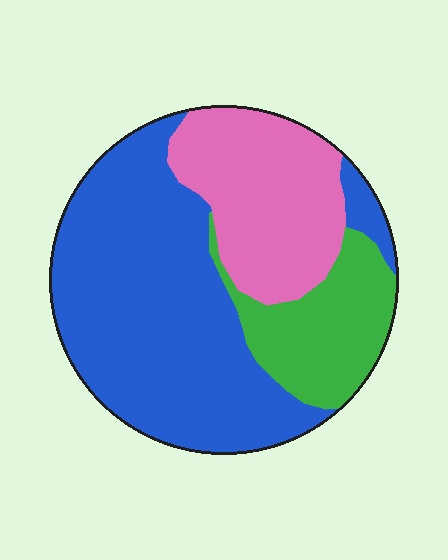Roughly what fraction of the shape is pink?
Pink covers about 25% of the shape.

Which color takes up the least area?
Green, at roughly 20%.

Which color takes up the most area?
Blue, at roughly 55%.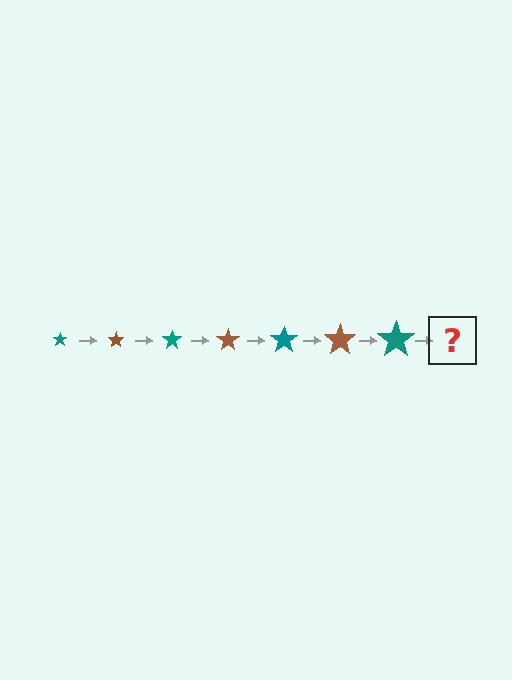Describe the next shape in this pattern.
It should be a brown star, larger than the previous one.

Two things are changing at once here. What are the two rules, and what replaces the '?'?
The two rules are that the star grows larger each step and the color cycles through teal and brown. The '?' should be a brown star, larger than the previous one.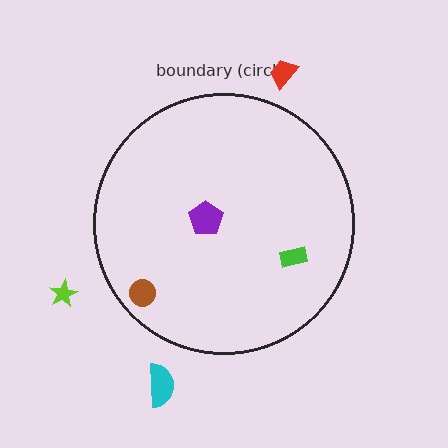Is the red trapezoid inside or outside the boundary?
Outside.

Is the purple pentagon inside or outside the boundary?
Inside.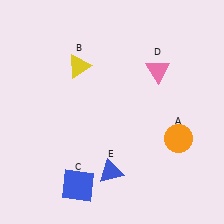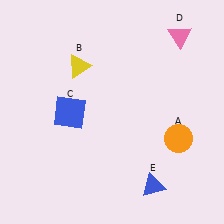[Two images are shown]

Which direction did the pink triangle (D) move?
The pink triangle (D) moved up.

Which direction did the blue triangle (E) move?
The blue triangle (E) moved right.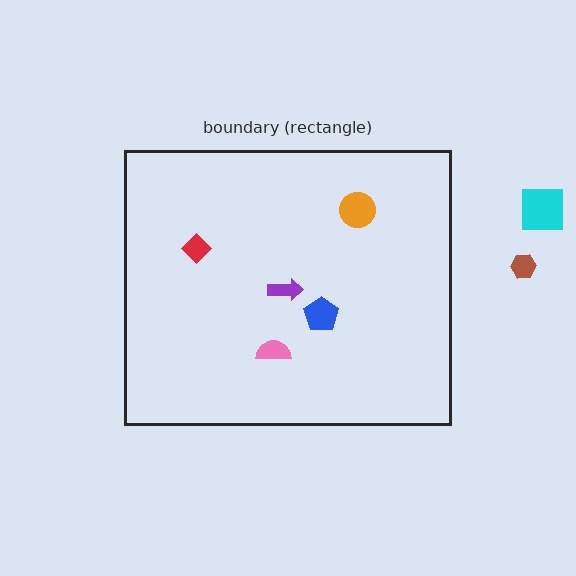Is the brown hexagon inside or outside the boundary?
Outside.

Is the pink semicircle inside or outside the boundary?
Inside.